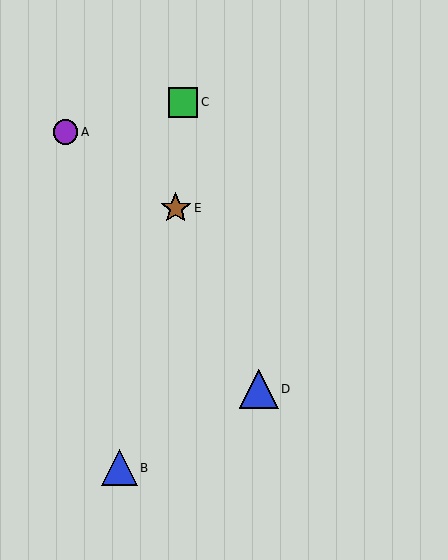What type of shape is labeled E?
Shape E is a brown star.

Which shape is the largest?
The blue triangle (labeled D) is the largest.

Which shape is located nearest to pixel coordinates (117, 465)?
The blue triangle (labeled B) at (120, 468) is nearest to that location.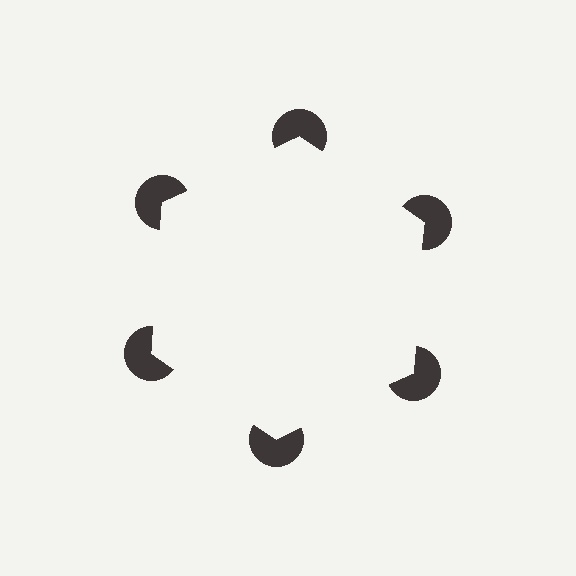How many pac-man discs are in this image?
There are 6 — one at each vertex of the illusory hexagon.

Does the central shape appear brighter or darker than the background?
It typically appears slightly brighter than the background, even though no actual brightness change is drawn.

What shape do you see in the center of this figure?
An illusory hexagon — its edges are inferred from the aligned wedge cuts in the pac-man discs, not physically drawn.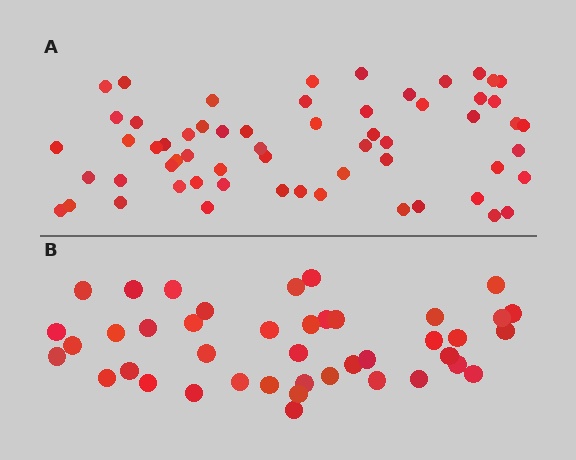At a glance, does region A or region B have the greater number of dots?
Region A (the top region) has more dots.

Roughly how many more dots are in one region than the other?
Region A has approximately 20 more dots than region B.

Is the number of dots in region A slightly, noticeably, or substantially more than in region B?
Region A has noticeably more, but not dramatically so. The ratio is roughly 1.4 to 1.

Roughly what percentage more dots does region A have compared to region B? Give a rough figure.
About 45% more.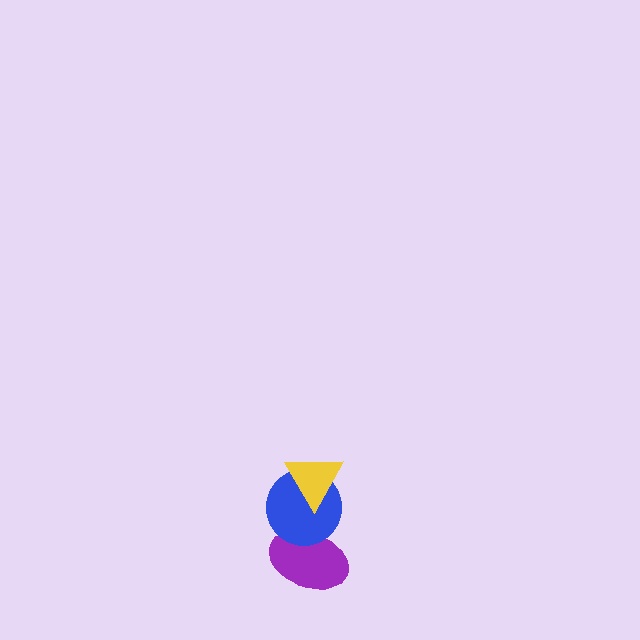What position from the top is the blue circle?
The blue circle is 2nd from the top.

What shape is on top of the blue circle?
The yellow triangle is on top of the blue circle.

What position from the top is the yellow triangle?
The yellow triangle is 1st from the top.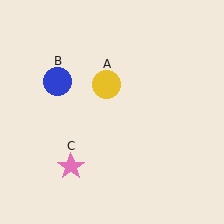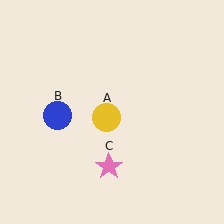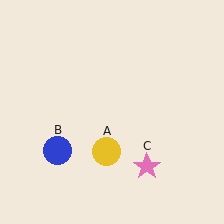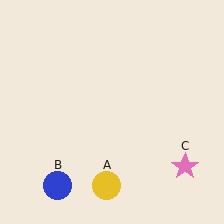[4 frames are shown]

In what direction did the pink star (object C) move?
The pink star (object C) moved right.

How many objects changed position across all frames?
3 objects changed position: yellow circle (object A), blue circle (object B), pink star (object C).